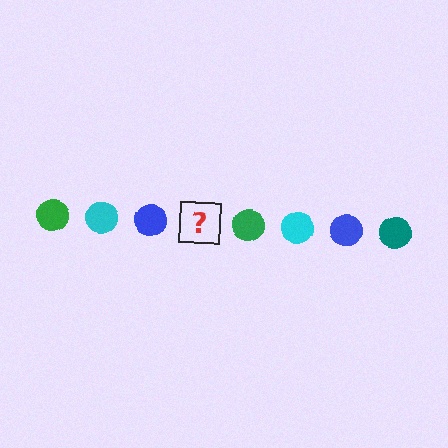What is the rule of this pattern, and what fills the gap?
The rule is that the pattern cycles through green, cyan, blue, teal circles. The gap should be filled with a teal circle.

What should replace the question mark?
The question mark should be replaced with a teal circle.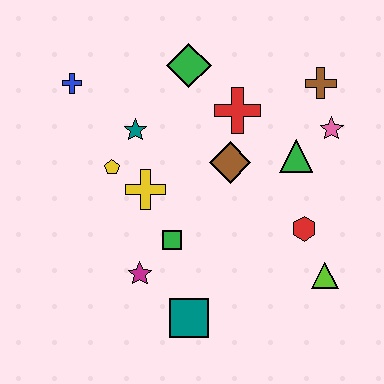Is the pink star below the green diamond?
Yes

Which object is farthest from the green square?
The brown cross is farthest from the green square.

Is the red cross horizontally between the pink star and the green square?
Yes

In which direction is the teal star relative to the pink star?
The teal star is to the left of the pink star.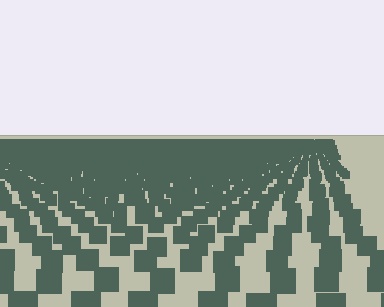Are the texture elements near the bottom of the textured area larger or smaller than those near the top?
Larger. Near the bottom, elements are closer to the viewer and appear at a bigger on-screen size.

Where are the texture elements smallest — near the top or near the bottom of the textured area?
Near the top.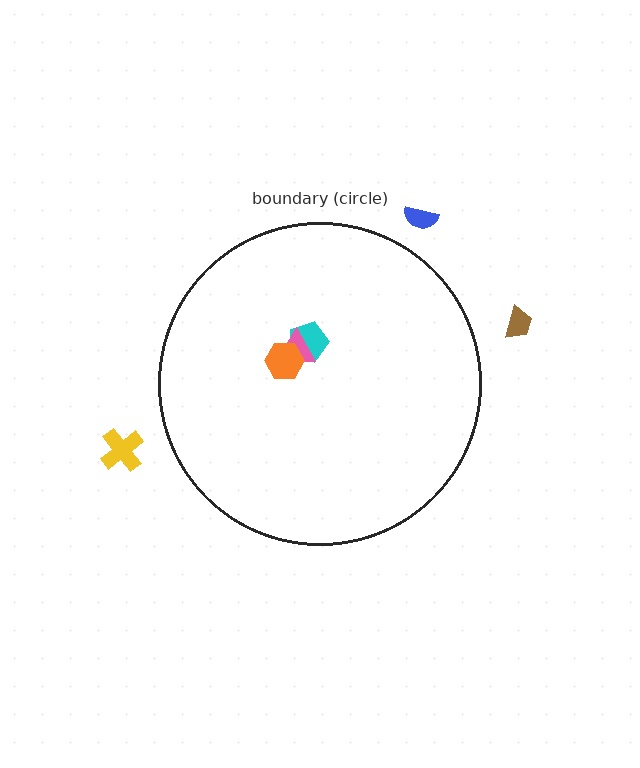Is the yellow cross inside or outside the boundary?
Outside.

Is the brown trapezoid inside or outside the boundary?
Outside.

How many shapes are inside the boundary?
3 inside, 3 outside.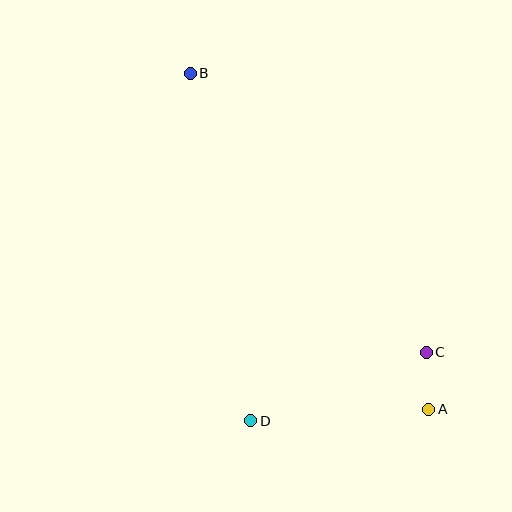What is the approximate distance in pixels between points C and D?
The distance between C and D is approximately 188 pixels.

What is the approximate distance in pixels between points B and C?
The distance between B and C is approximately 365 pixels.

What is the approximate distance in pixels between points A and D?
The distance between A and D is approximately 178 pixels.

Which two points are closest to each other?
Points A and C are closest to each other.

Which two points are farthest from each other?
Points A and B are farthest from each other.